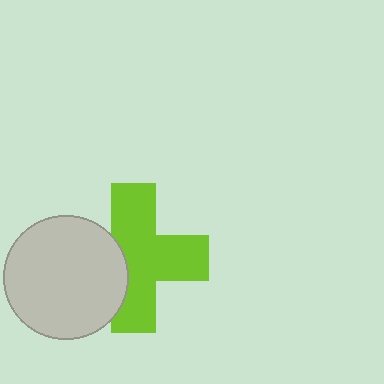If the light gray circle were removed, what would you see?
You would see the complete lime cross.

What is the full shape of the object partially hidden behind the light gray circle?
The partially hidden object is a lime cross.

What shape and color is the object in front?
The object in front is a light gray circle.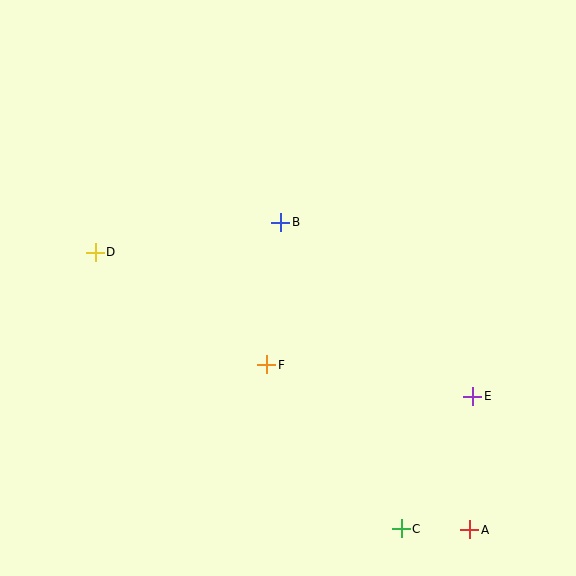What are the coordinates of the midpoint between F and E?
The midpoint between F and E is at (370, 381).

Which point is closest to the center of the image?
Point B at (281, 222) is closest to the center.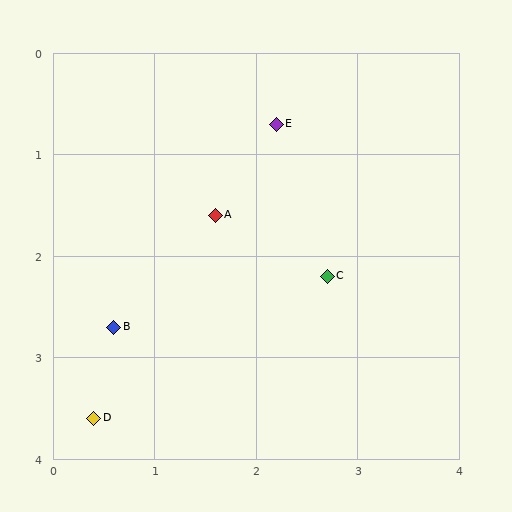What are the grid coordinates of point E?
Point E is at approximately (2.2, 0.7).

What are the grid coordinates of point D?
Point D is at approximately (0.4, 3.6).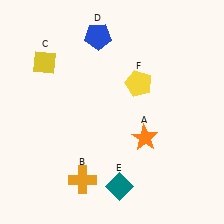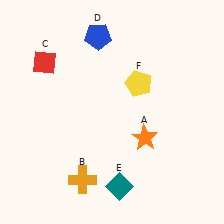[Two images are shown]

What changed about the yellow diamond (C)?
In Image 1, C is yellow. In Image 2, it changed to red.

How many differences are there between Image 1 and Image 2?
There is 1 difference between the two images.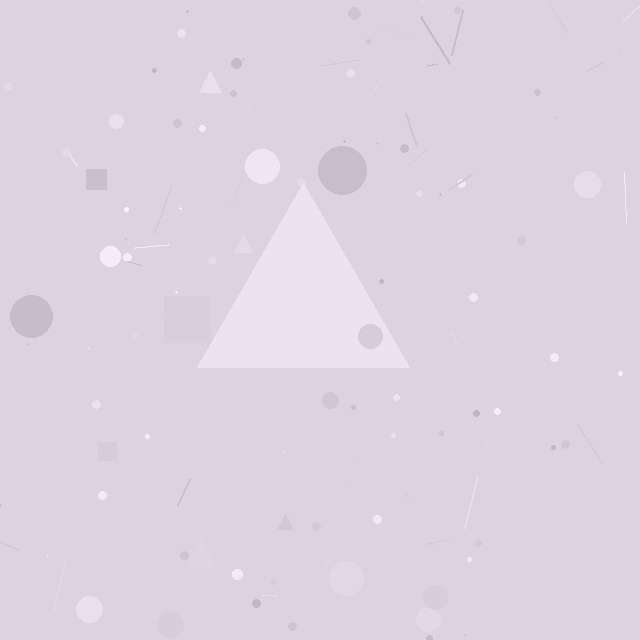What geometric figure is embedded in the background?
A triangle is embedded in the background.